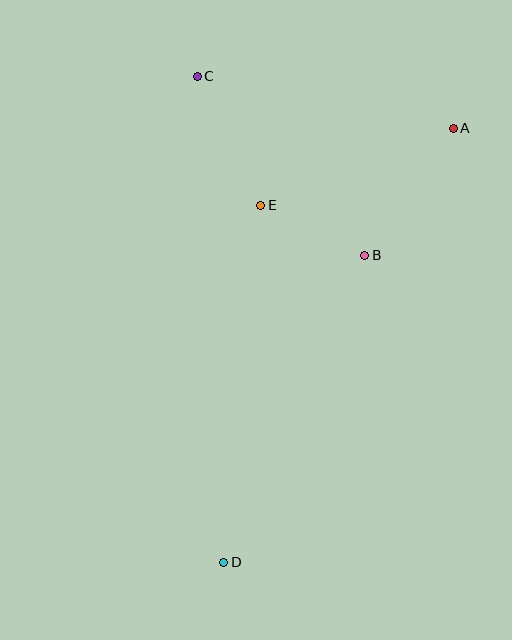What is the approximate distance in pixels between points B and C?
The distance between B and C is approximately 245 pixels.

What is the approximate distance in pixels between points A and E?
The distance between A and E is approximately 207 pixels.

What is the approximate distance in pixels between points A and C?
The distance between A and C is approximately 261 pixels.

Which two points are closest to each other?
Points B and E are closest to each other.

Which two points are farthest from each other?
Points A and D are farthest from each other.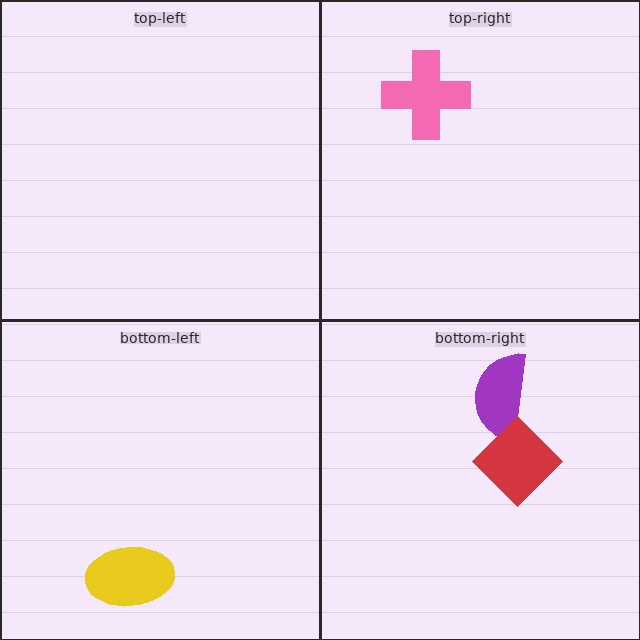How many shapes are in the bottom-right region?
2.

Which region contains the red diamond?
The bottom-right region.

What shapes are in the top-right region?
The pink cross.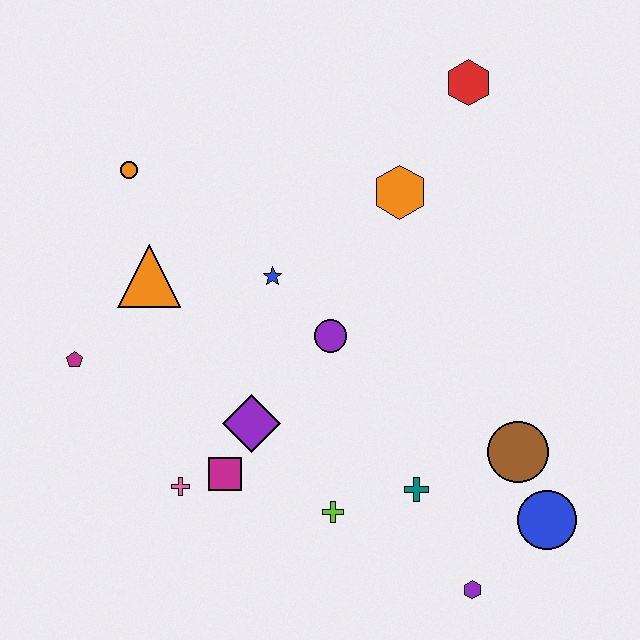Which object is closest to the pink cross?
The magenta square is closest to the pink cross.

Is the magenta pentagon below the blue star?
Yes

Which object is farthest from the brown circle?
The orange circle is farthest from the brown circle.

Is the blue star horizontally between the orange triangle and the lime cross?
Yes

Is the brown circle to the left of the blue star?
No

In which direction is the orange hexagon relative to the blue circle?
The orange hexagon is above the blue circle.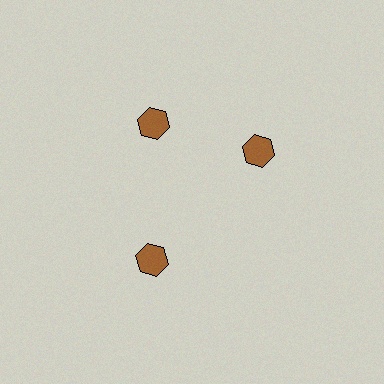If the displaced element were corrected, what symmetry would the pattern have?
It would have 3-fold rotational symmetry — the pattern would map onto itself every 120 degrees.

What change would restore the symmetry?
The symmetry would be restored by rotating it back into even spacing with its neighbors so that all 3 hexagons sit at equal angles and equal distance from the center.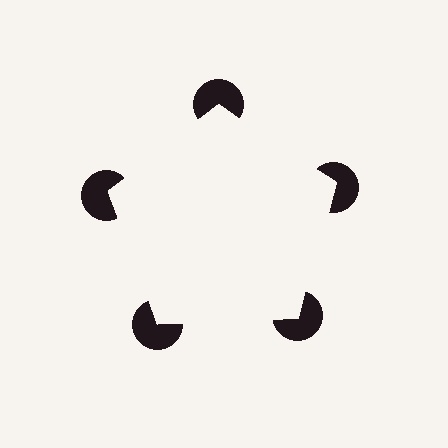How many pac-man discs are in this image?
There are 5 — one at each vertex of the illusory pentagon.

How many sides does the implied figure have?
5 sides.